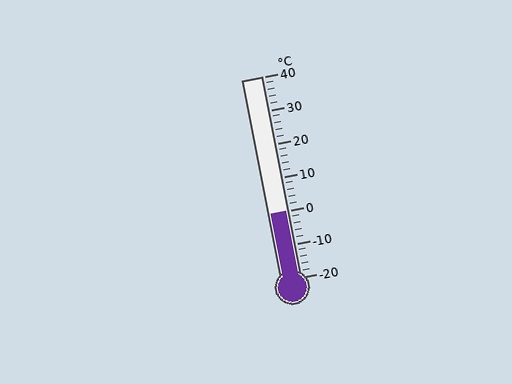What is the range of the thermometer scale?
The thermometer scale ranges from -20°C to 40°C.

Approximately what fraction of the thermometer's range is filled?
The thermometer is filled to approximately 35% of its range.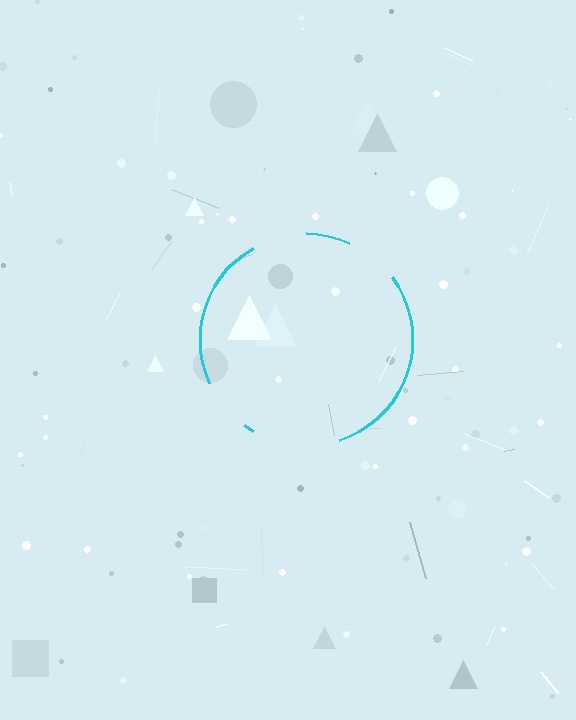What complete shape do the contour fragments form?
The contour fragments form a circle.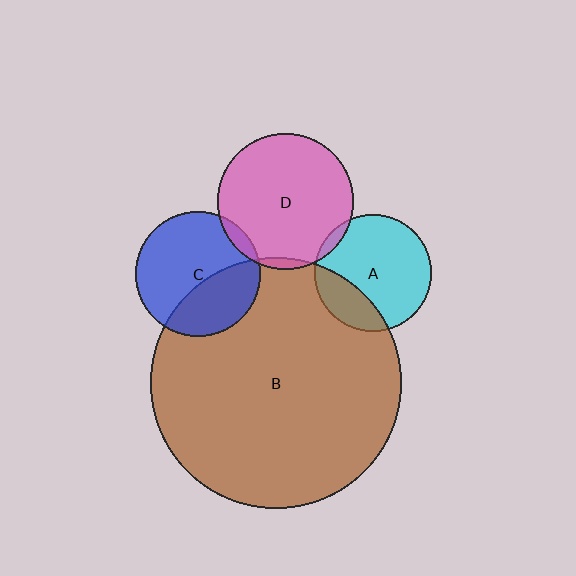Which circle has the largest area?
Circle B (brown).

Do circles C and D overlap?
Yes.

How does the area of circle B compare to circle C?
Approximately 4.0 times.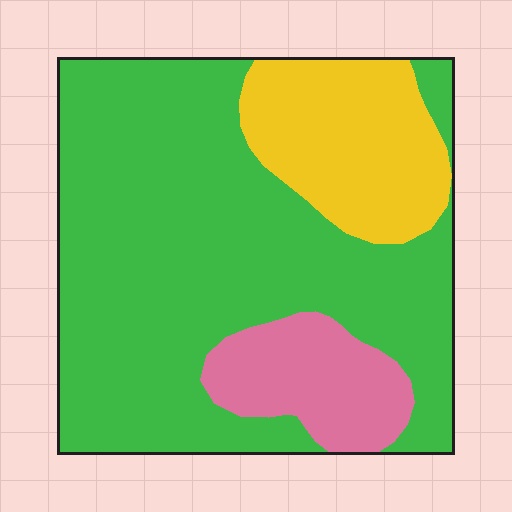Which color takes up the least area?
Pink, at roughly 15%.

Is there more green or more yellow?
Green.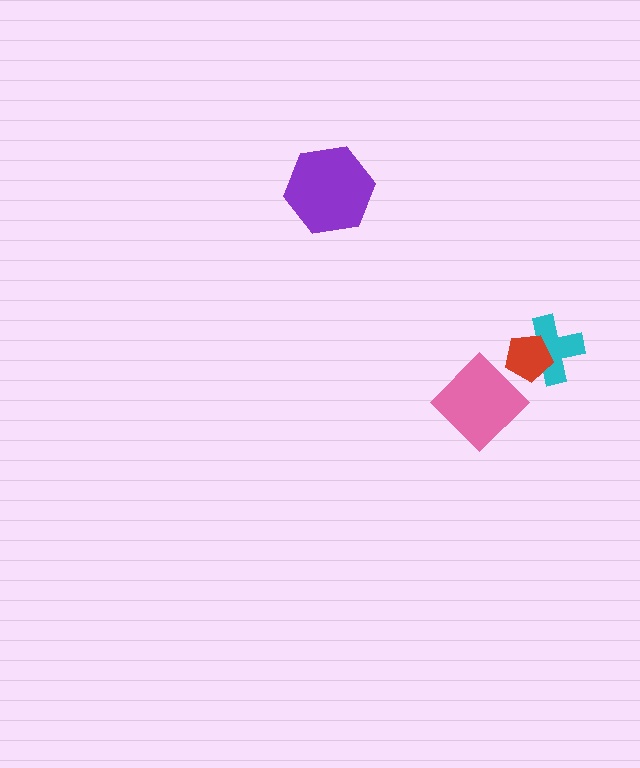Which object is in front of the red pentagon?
The pink diamond is in front of the red pentagon.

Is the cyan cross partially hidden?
Yes, it is partially covered by another shape.